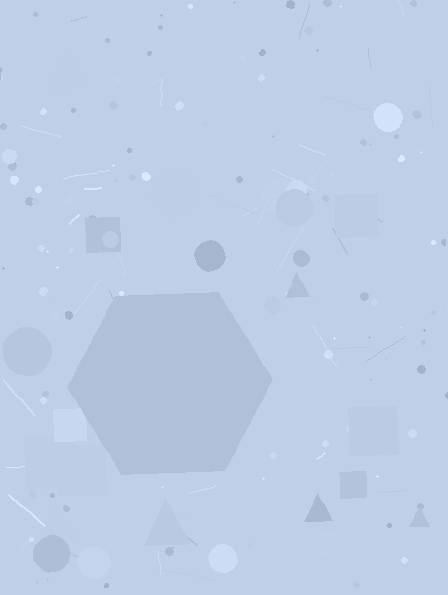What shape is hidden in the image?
A hexagon is hidden in the image.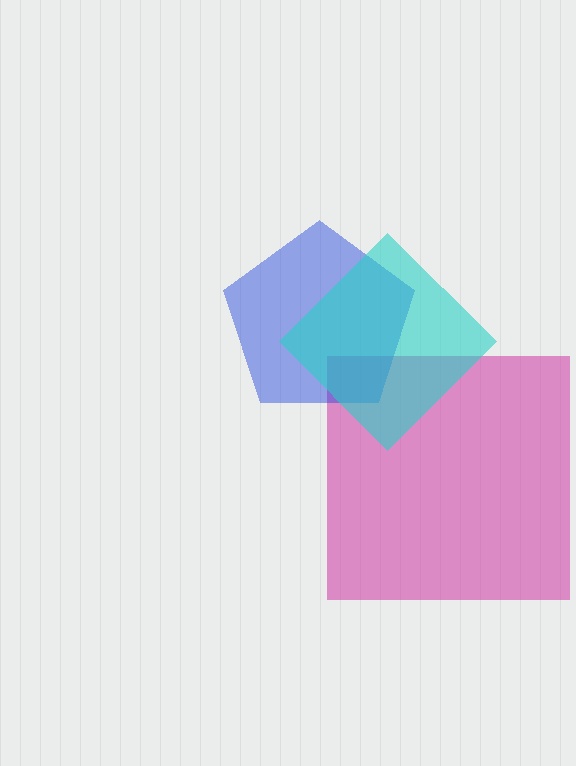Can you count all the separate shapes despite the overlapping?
Yes, there are 3 separate shapes.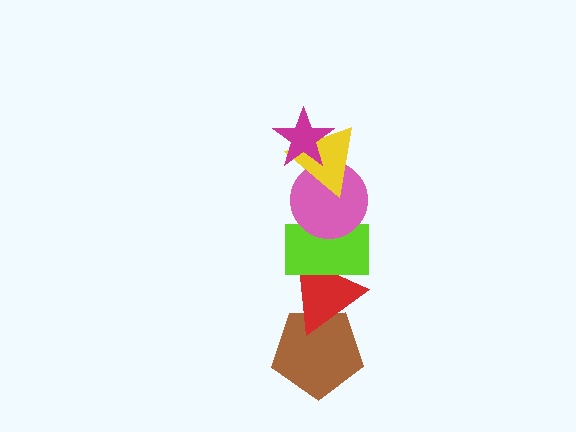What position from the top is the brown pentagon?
The brown pentagon is 6th from the top.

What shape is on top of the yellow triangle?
The magenta star is on top of the yellow triangle.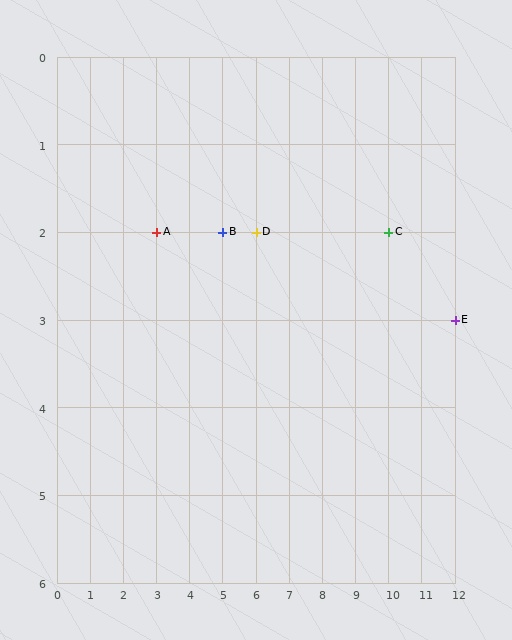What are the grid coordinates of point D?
Point D is at grid coordinates (6, 2).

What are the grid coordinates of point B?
Point B is at grid coordinates (5, 2).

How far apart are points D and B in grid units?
Points D and B are 1 column apart.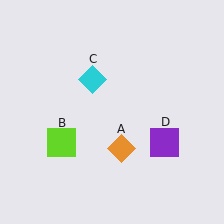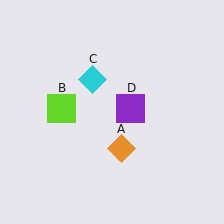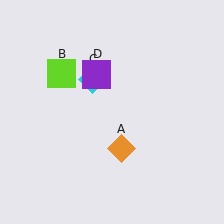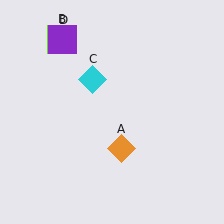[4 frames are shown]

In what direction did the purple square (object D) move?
The purple square (object D) moved up and to the left.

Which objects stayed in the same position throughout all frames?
Orange diamond (object A) and cyan diamond (object C) remained stationary.